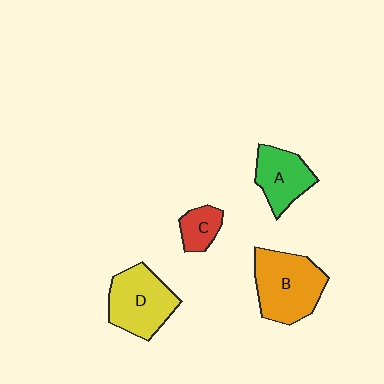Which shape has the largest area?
Shape B (orange).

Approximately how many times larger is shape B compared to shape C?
Approximately 2.7 times.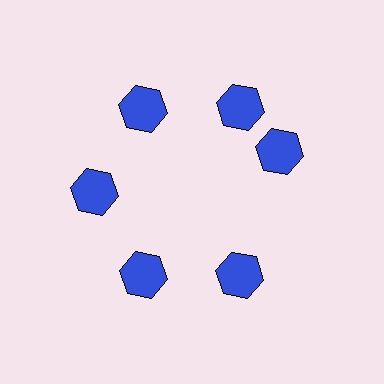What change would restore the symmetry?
The symmetry would be restored by rotating it back into even spacing with its neighbors so that all 6 hexagons sit at equal angles and equal distance from the center.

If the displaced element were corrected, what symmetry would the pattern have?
It would have 6-fold rotational symmetry — the pattern would map onto itself every 60 degrees.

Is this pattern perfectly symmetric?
No. The 6 blue hexagons are arranged in a ring, but one element near the 3 o'clock position is rotated out of alignment along the ring, breaking the 6-fold rotational symmetry.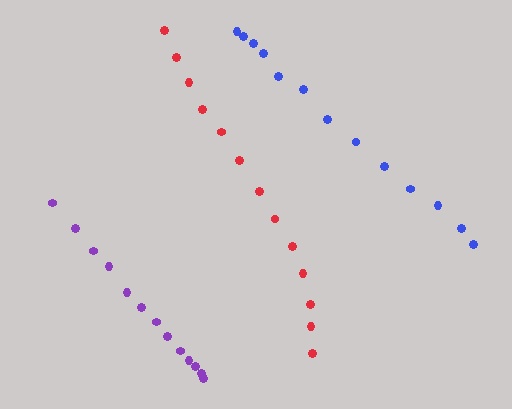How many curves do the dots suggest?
There are 3 distinct paths.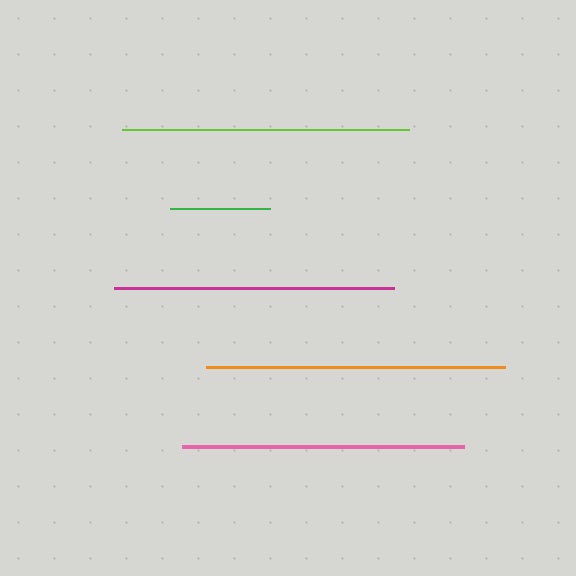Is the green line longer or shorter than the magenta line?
The magenta line is longer than the green line.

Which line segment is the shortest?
The green line is the shortest at approximately 100 pixels.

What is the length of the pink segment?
The pink segment is approximately 282 pixels long.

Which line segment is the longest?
The orange line is the longest at approximately 299 pixels.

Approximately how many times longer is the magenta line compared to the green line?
The magenta line is approximately 2.8 times the length of the green line.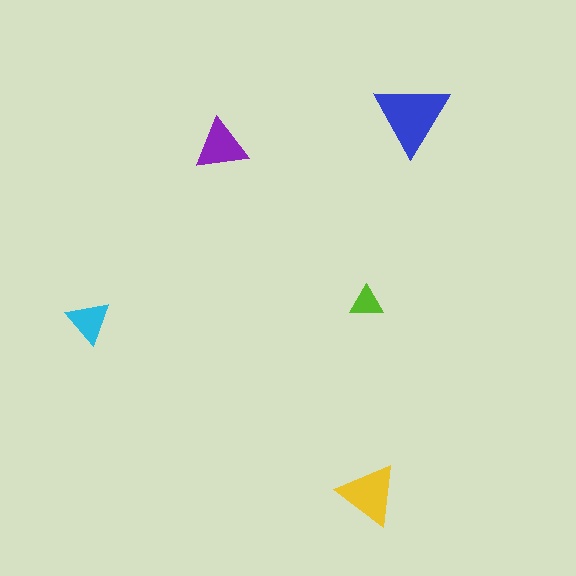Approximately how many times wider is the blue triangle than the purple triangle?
About 1.5 times wider.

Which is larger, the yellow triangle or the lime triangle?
The yellow one.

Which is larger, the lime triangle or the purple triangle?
The purple one.